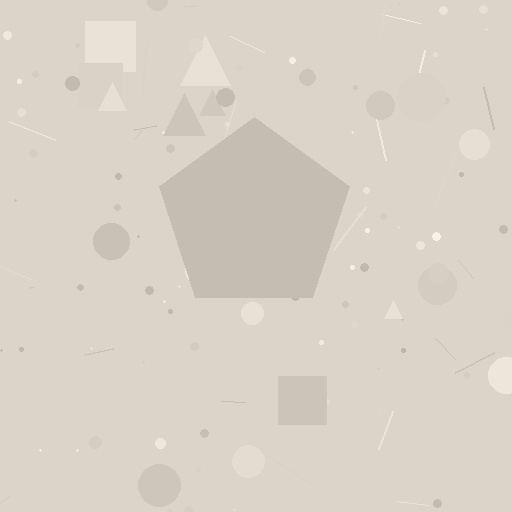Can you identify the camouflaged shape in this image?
The camouflaged shape is a pentagon.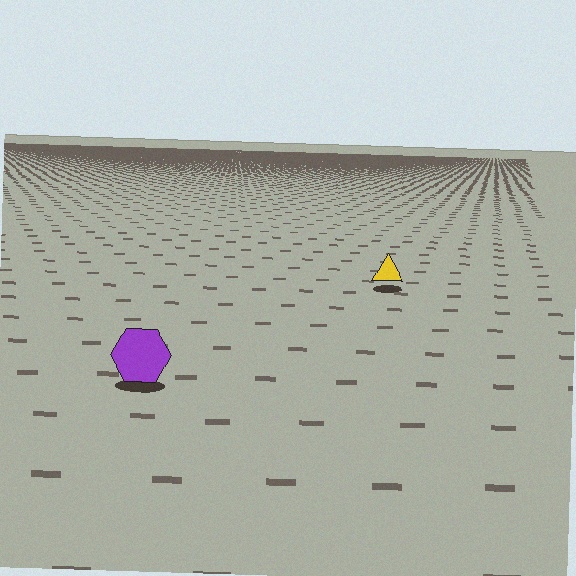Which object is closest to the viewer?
The purple hexagon is closest. The texture marks near it are larger and more spread out.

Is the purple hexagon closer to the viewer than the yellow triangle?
Yes. The purple hexagon is closer — you can tell from the texture gradient: the ground texture is coarser near it.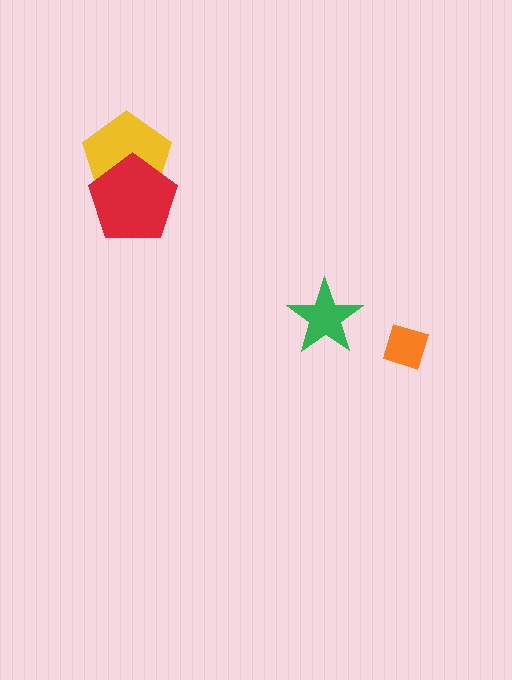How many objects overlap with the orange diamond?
0 objects overlap with the orange diamond.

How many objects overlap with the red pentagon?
1 object overlaps with the red pentagon.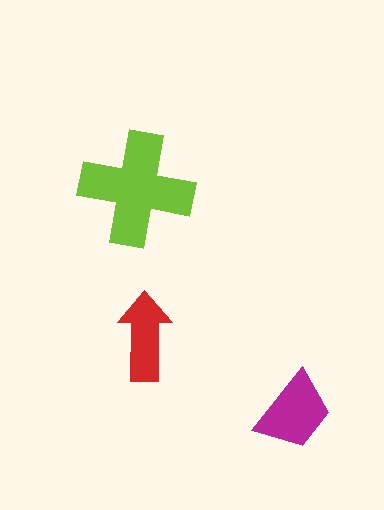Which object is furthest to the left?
The lime cross is leftmost.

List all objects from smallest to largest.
The red arrow, the magenta trapezoid, the lime cross.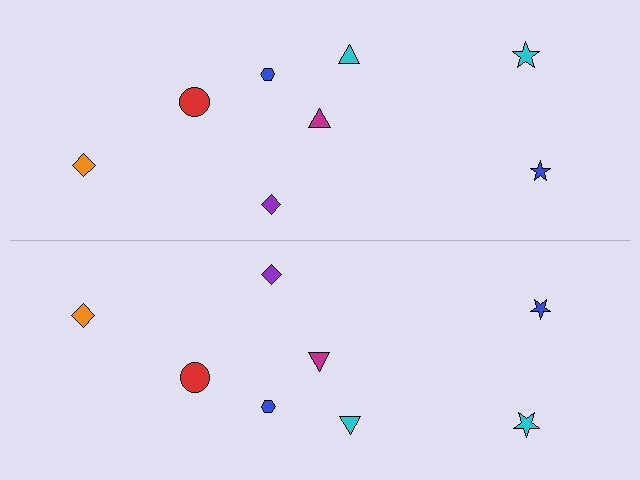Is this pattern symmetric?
Yes, this pattern has bilateral (reflection) symmetry.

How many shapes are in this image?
There are 16 shapes in this image.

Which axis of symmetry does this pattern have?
The pattern has a horizontal axis of symmetry running through the center of the image.